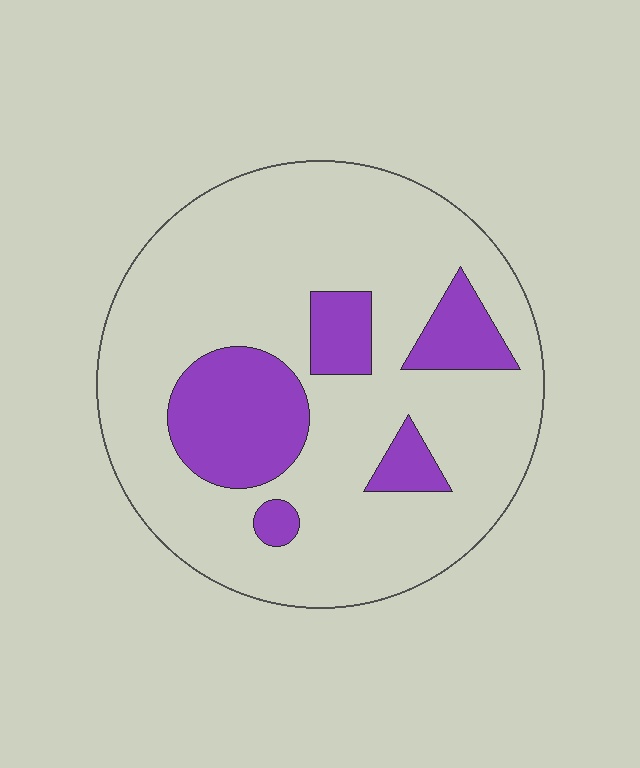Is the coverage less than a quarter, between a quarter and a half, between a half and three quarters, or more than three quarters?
Less than a quarter.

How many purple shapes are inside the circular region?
5.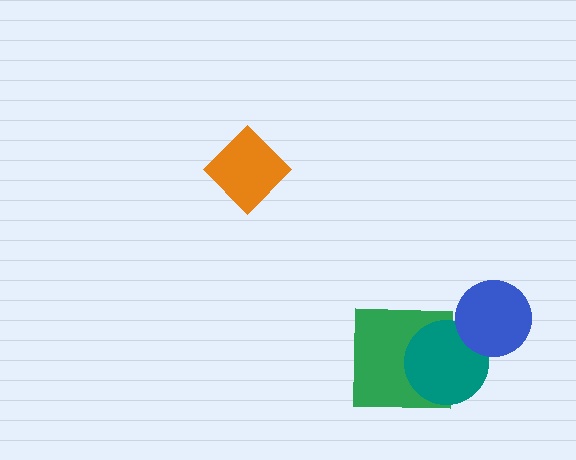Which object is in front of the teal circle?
The blue circle is in front of the teal circle.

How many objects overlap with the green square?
1 object overlaps with the green square.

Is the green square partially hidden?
Yes, it is partially covered by another shape.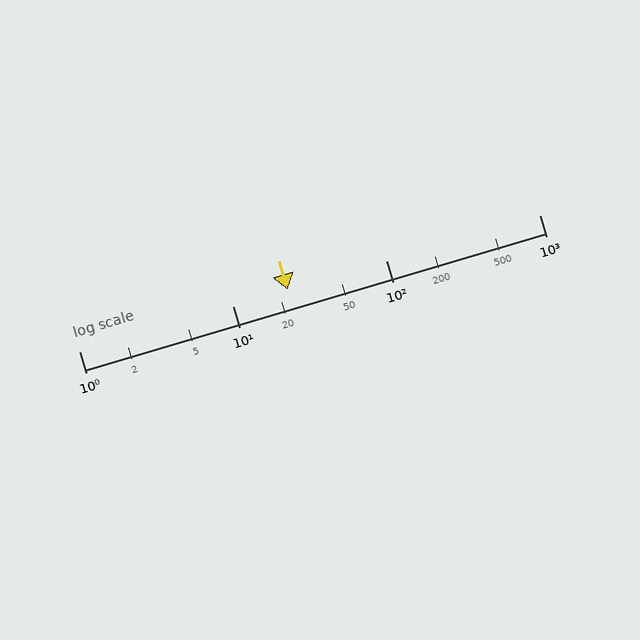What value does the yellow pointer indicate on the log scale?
The pointer indicates approximately 23.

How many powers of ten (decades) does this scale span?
The scale spans 3 decades, from 1 to 1000.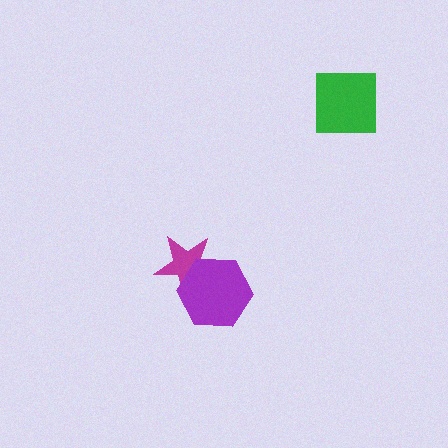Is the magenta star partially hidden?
Yes, it is partially covered by another shape.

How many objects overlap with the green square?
0 objects overlap with the green square.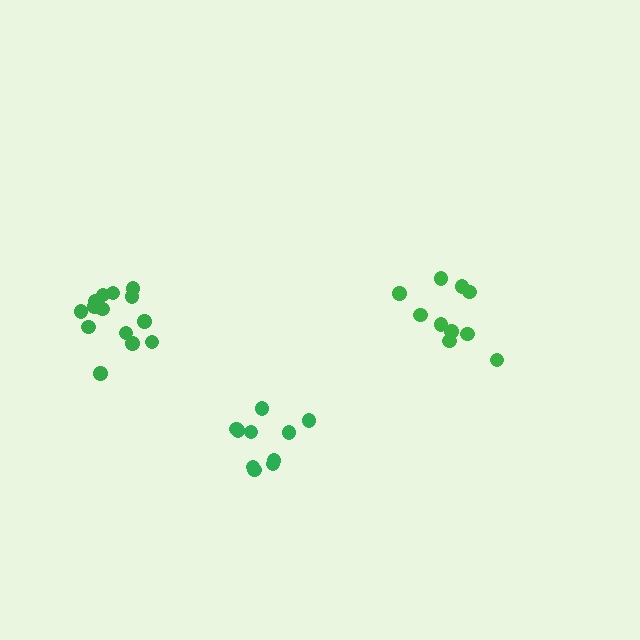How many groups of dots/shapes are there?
There are 3 groups.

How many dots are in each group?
Group 1: 10 dots, Group 2: 10 dots, Group 3: 14 dots (34 total).